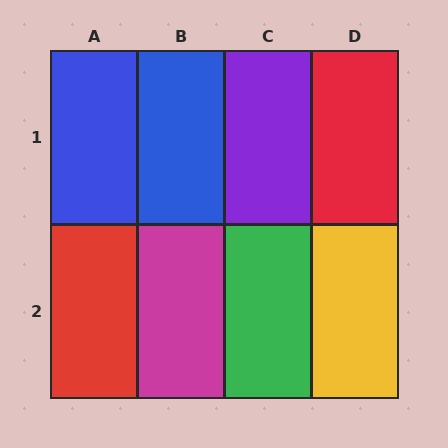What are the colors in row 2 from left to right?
Red, magenta, green, yellow.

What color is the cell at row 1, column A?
Blue.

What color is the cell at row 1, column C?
Purple.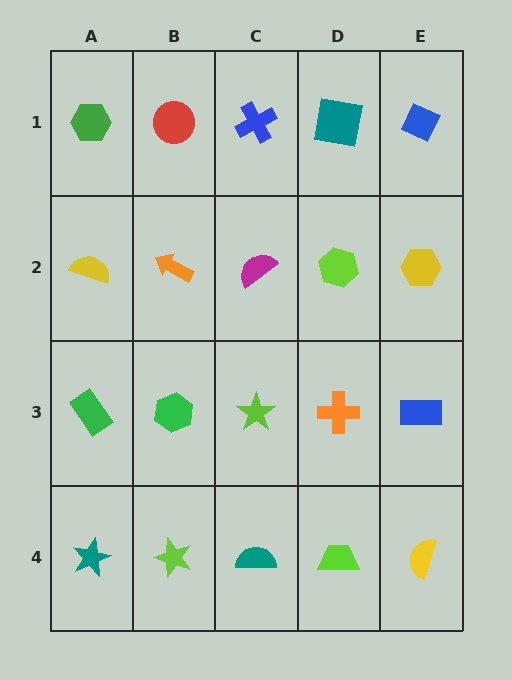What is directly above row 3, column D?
A lime hexagon.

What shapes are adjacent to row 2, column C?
A blue cross (row 1, column C), a lime star (row 3, column C), an orange arrow (row 2, column B), a lime hexagon (row 2, column D).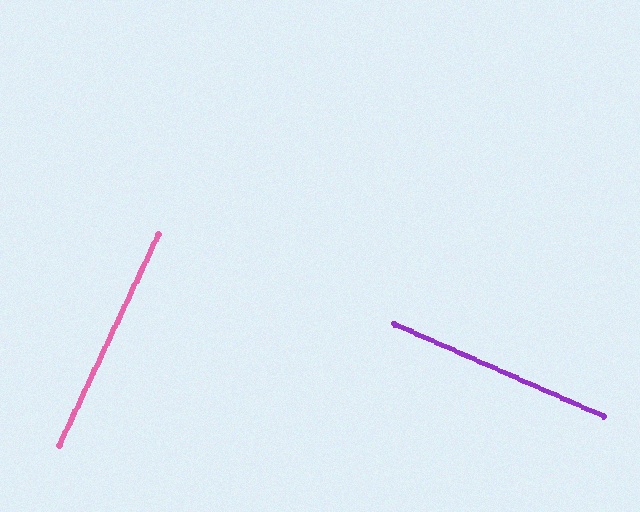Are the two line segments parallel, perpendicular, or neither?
Perpendicular — they meet at approximately 88°.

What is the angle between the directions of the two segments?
Approximately 88 degrees.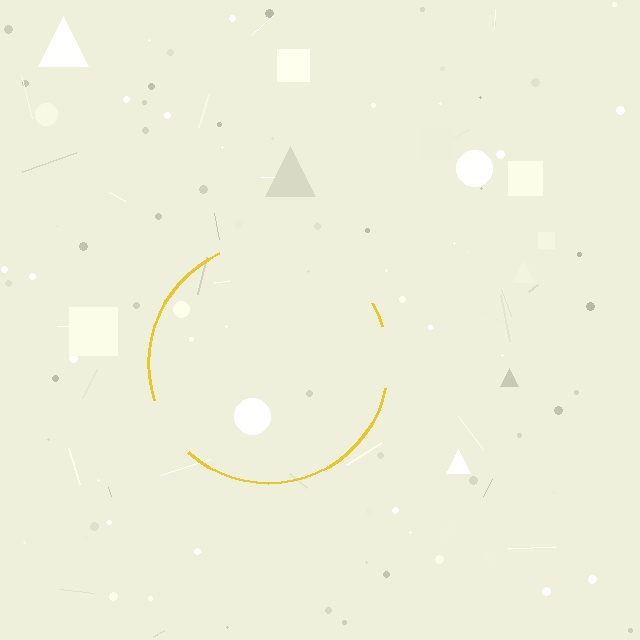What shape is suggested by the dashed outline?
The dashed outline suggests a circle.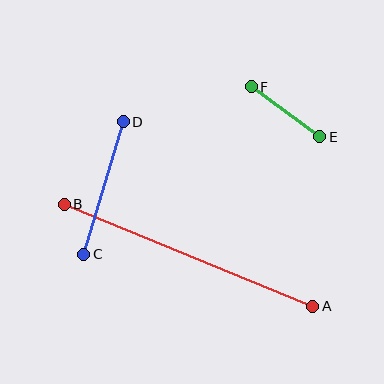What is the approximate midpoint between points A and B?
The midpoint is at approximately (189, 255) pixels.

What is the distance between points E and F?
The distance is approximately 85 pixels.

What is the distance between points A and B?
The distance is approximately 269 pixels.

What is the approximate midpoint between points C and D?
The midpoint is at approximately (104, 188) pixels.